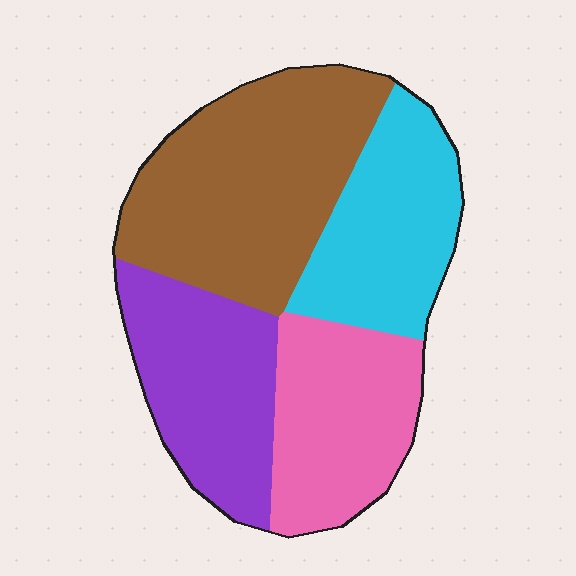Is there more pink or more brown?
Brown.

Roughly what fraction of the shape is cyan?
Cyan takes up between a sixth and a third of the shape.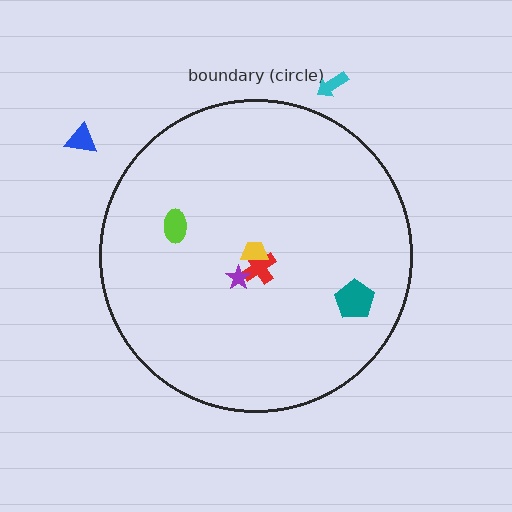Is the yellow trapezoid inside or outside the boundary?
Inside.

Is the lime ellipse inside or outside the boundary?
Inside.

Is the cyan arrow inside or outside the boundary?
Outside.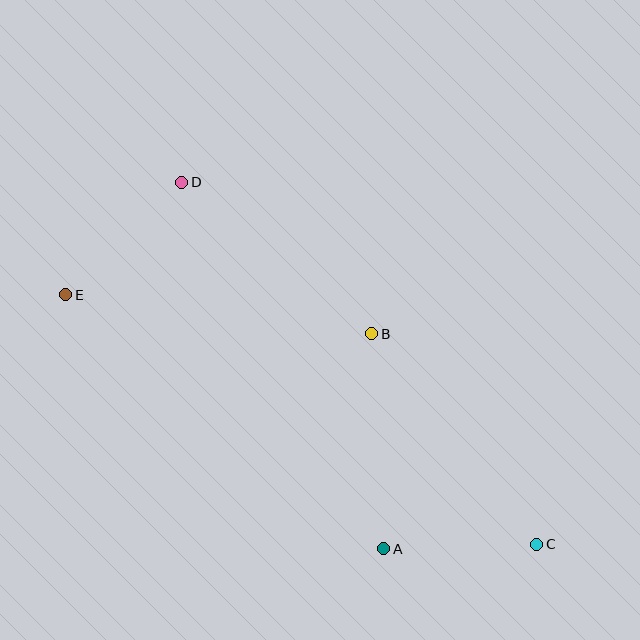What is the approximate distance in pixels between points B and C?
The distance between B and C is approximately 268 pixels.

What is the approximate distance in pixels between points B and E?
The distance between B and E is approximately 309 pixels.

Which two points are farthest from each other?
Points C and E are farthest from each other.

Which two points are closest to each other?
Points A and C are closest to each other.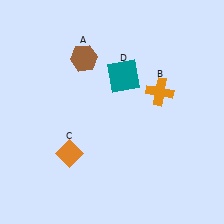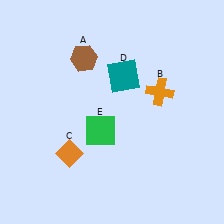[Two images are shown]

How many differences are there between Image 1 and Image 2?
There is 1 difference between the two images.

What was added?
A green square (E) was added in Image 2.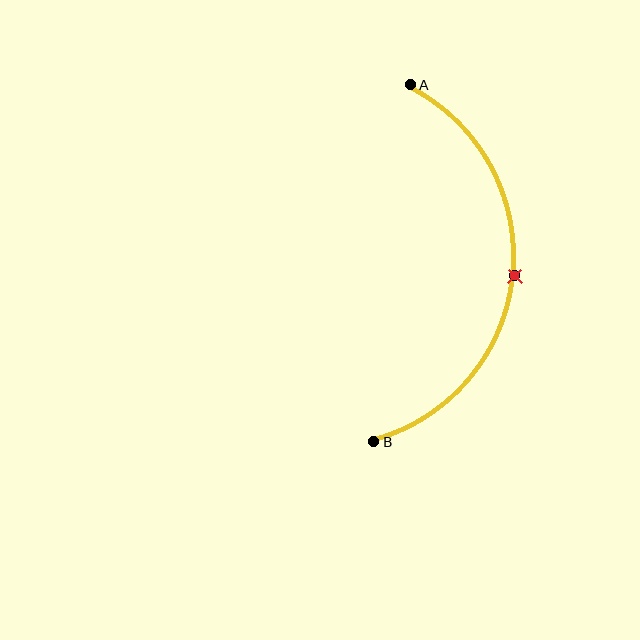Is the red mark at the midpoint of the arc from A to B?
Yes. The red mark lies on the arc at equal arc-length from both A and B — it is the arc midpoint.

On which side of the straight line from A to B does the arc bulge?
The arc bulges to the right of the straight line connecting A and B.